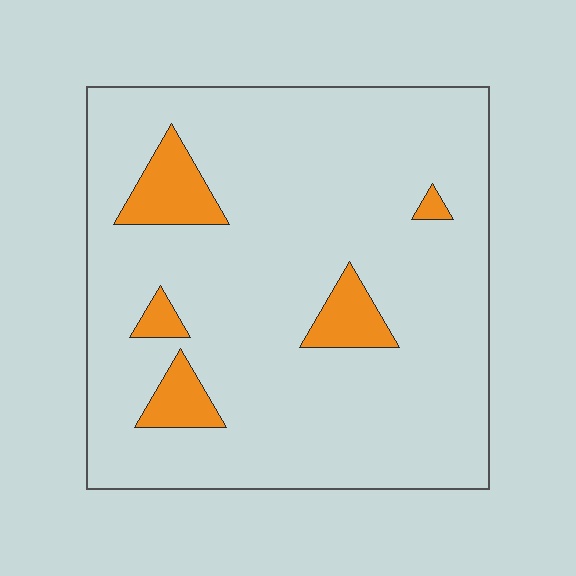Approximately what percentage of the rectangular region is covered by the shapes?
Approximately 10%.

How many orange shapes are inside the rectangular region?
5.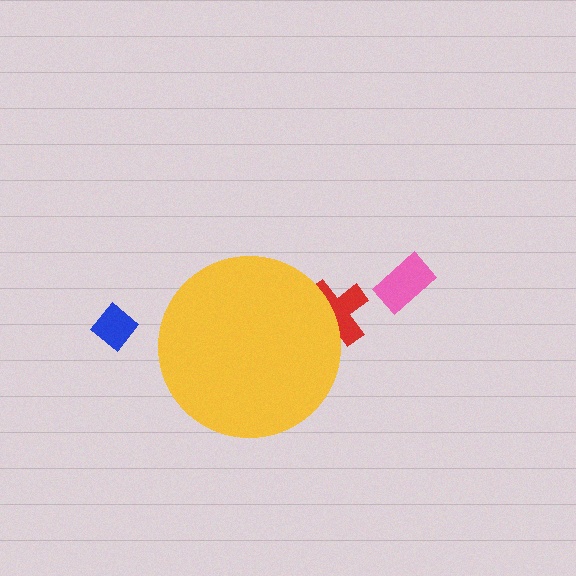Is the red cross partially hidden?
Yes, the red cross is partially hidden behind the yellow circle.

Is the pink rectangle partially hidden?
No, the pink rectangle is fully visible.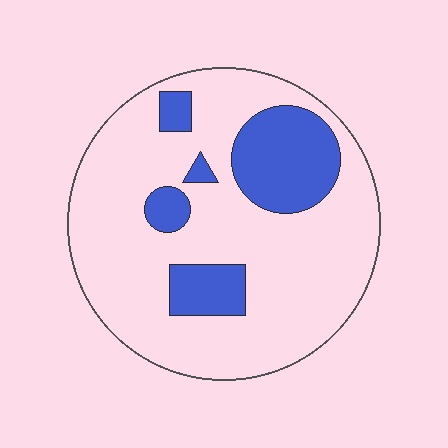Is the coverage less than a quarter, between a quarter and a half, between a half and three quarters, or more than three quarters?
Less than a quarter.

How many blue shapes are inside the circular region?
5.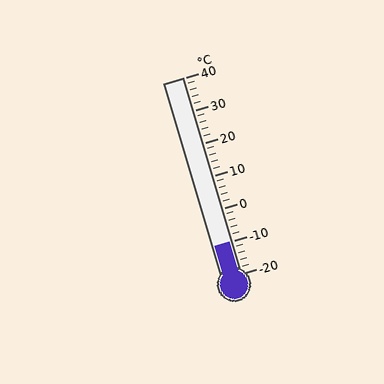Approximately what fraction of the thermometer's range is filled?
The thermometer is filled to approximately 15% of its range.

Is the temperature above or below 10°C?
The temperature is below 10°C.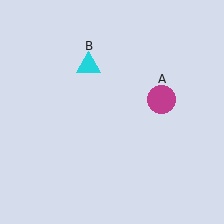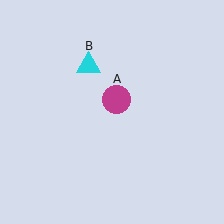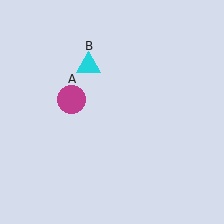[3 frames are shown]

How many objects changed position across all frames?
1 object changed position: magenta circle (object A).